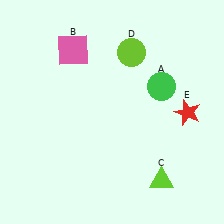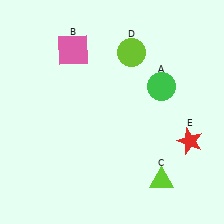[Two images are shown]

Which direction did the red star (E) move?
The red star (E) moved down.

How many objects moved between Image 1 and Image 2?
1 object moved between the two images.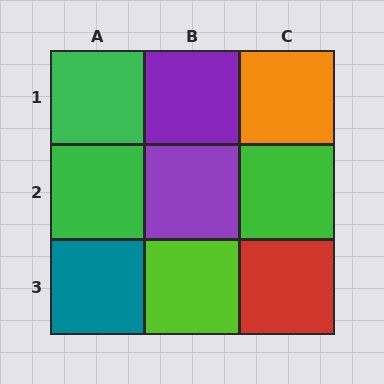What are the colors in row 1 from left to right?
Green, purple, orange.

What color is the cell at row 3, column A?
Teal.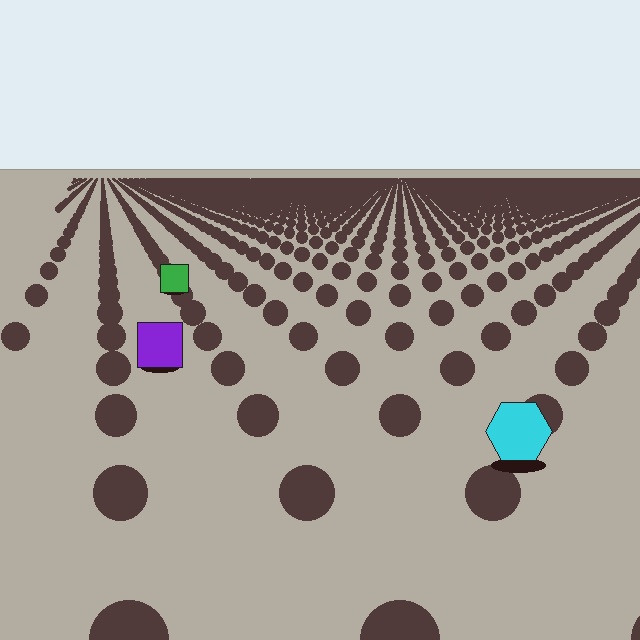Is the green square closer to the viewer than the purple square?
No. The purple square is closer — you can tell from the texture gradient: the ground texture is coarser near it.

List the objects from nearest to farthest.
From nearest to farthest: the cyan hexagon, the purple square, the green square.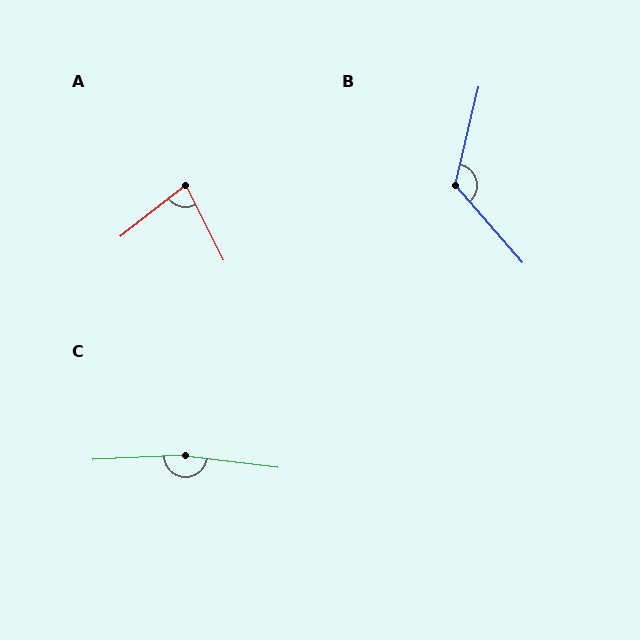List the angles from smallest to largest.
A (78°), B (125°), C (170°).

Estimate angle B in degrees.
Approximately 125 degrees.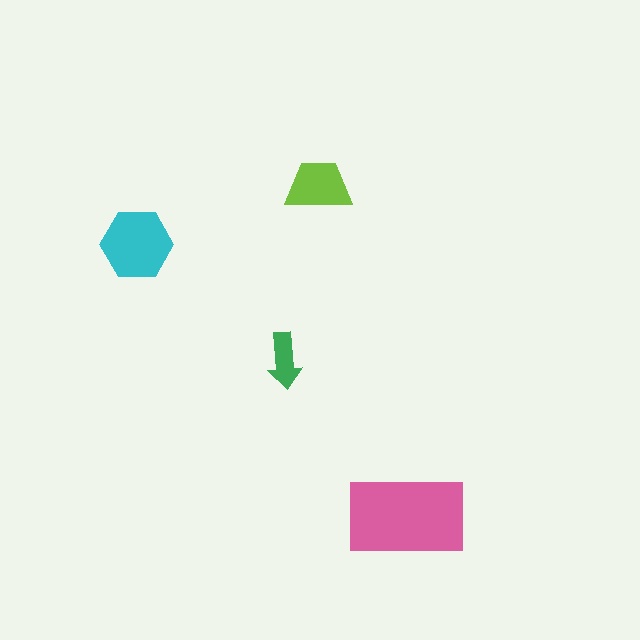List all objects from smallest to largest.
The green arrow, the lime trapezoid, the cyan hexagon, the pink rectangle.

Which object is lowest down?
The pink rectangle is bottommost.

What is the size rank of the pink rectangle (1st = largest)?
1st.